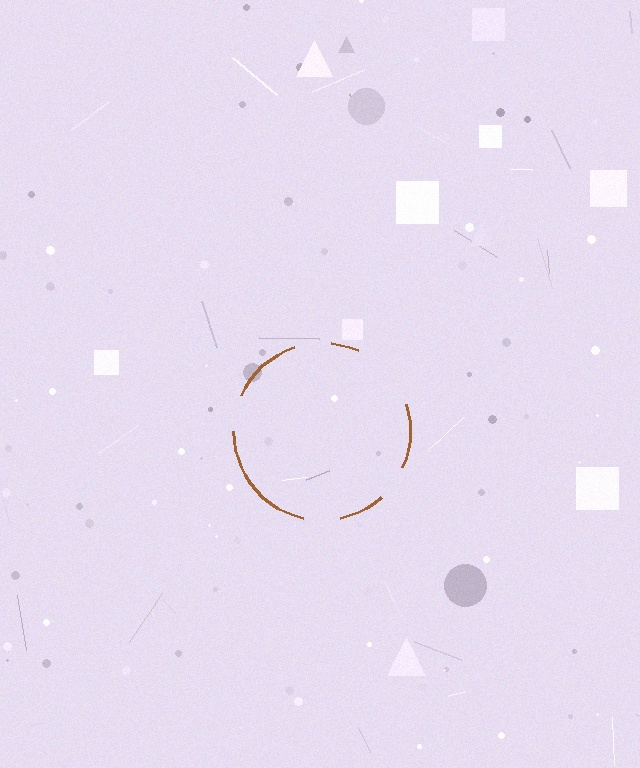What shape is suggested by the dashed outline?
The dashed outline suggests a circle.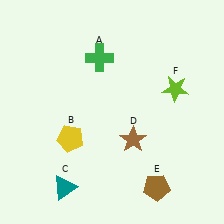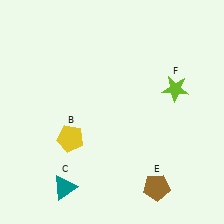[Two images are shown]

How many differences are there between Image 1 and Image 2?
There are 2 differences between the two images.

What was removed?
The brown star (D), the green cross (A) were removed in Image 2.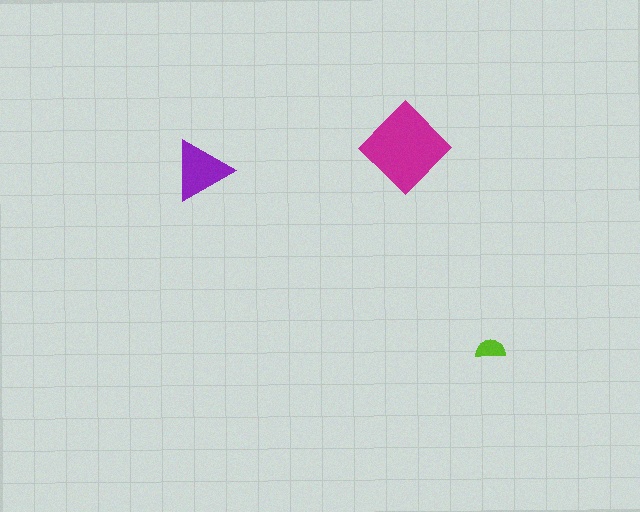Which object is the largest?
The magenta diamond.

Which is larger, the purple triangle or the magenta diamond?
The magenta diamond.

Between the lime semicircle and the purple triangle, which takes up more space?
The purple triangle.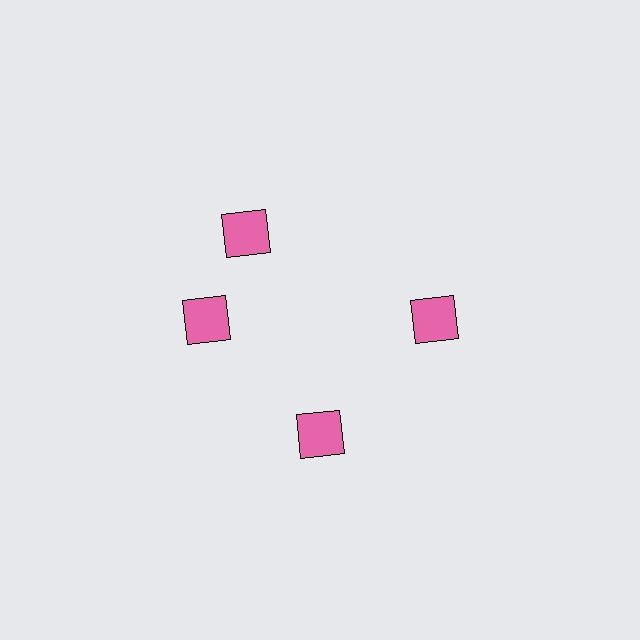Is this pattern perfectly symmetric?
No. The 4 pink squares are arranged in a ring, but one element near the 12 o'clock position is rotated out of alignment along the ring, breaking the 4-fold rotational symmetry.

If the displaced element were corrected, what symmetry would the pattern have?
It would have 4-fold rotational symmetry — the pattern would map onto itself every 90 degrees.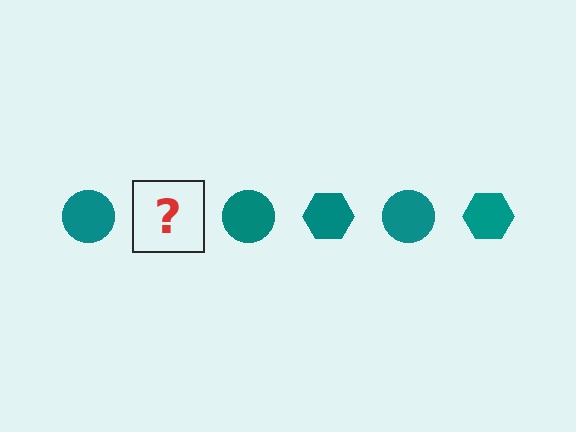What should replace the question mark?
The question mark should be replaced with a teal hexagon.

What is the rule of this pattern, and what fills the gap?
The rule is that the pattern cycles through circle, hexagon shapes in teal. The gap should be filled with a teal hexagon.